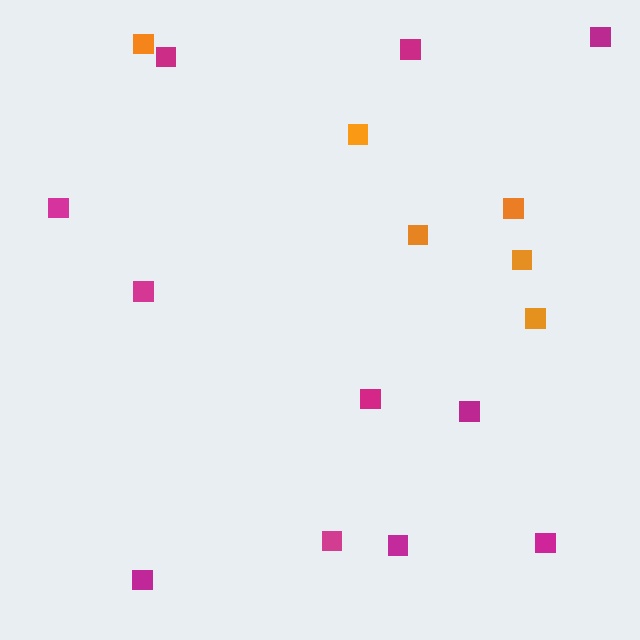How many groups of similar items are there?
There are 2 groups: one group of magenta squares (11) and one group of orange squares (6).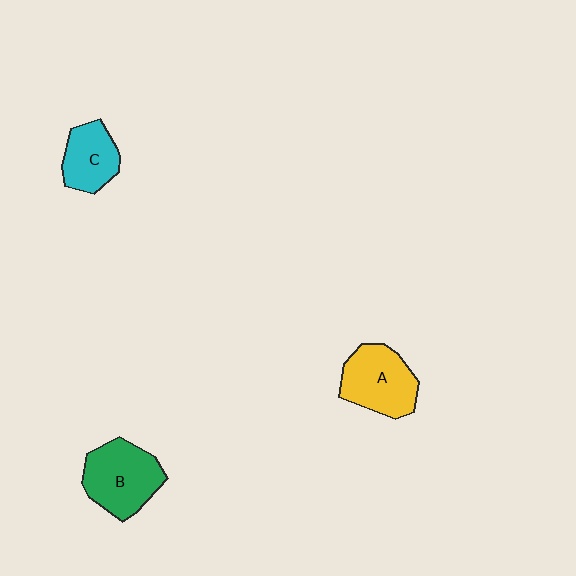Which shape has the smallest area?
Shape C (cyan).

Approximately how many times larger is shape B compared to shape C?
Approximately 1.4 times.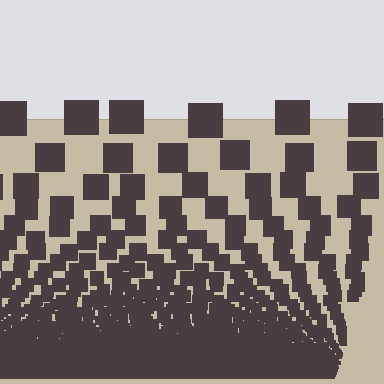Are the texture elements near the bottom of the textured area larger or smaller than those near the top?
Smaller. The gradient is inverted — elements near the bottom are smaller and denser.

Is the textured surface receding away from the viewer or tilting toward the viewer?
The surface appears to tilt toward the viewer. Texture elements get larger and sparser toward the top.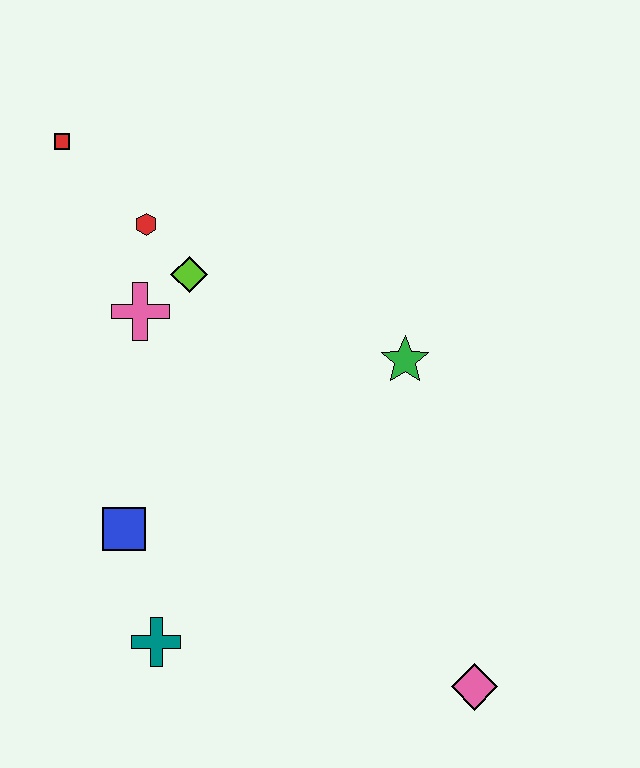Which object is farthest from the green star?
The red square is farthest from the green star.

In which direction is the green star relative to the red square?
The green star is to the right of the red square.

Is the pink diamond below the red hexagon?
Yes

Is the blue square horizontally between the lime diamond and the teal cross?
No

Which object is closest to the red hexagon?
The lime diamond is closest to the red hexagon.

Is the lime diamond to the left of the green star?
Yes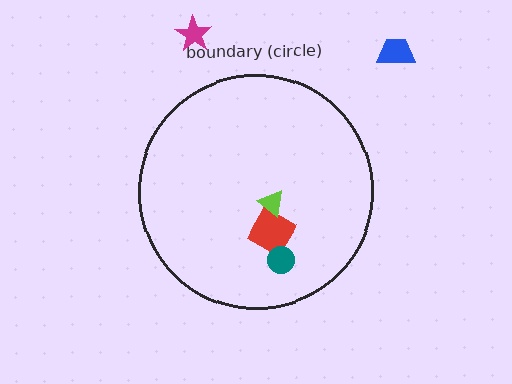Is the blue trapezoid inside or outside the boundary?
Outside.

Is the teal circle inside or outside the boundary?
Inside.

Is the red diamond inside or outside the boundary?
Inside.